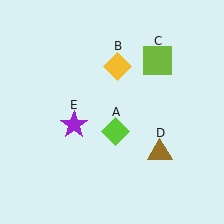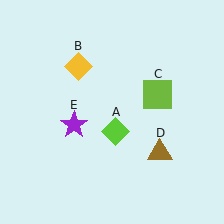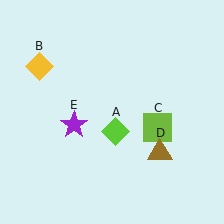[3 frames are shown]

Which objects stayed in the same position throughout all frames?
Lime diamond (object A) and brown triangle (object D) and purple star (object E) remained stationary.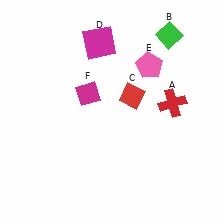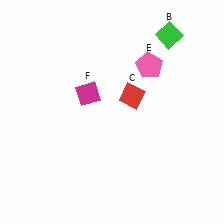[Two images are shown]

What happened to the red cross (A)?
The red cross (A) was removed in Image 2. It was in the top-right area of Image 1.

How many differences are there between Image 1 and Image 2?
There are 2 differences between the two images.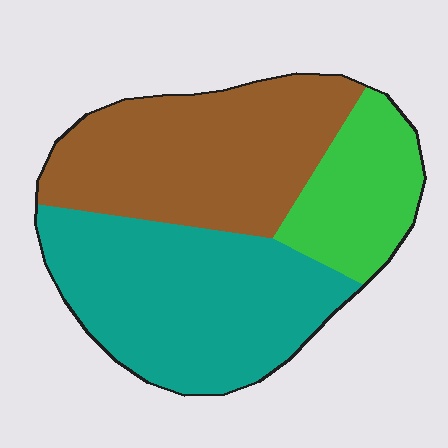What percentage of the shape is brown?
Brown takes up about three eighths (3/8) of the shape.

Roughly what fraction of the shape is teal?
Teal takes up between a quarter and a half of the shape.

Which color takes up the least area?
Green, at roughly 20%.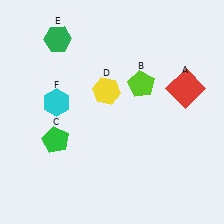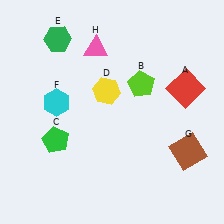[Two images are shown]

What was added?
A brown square (G), a pink triangle (H) were added in Image 2.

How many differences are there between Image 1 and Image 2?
There are 2 differences between the two images.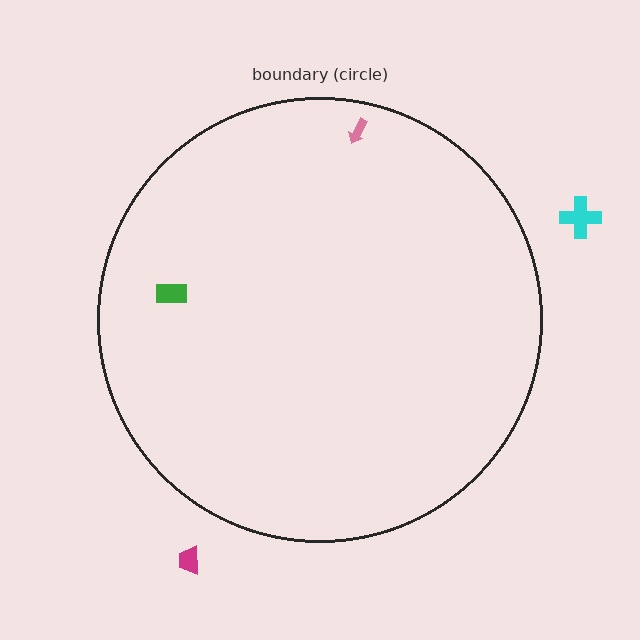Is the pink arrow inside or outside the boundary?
Inside.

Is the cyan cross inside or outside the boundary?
Outside.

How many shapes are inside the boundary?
2 inside, 2 outside.